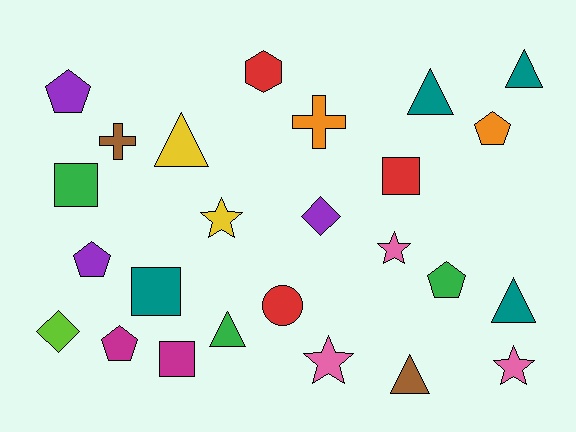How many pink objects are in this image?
There are 3 pink objects.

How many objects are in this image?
There are 25 objects.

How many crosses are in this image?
There are 2 crosses.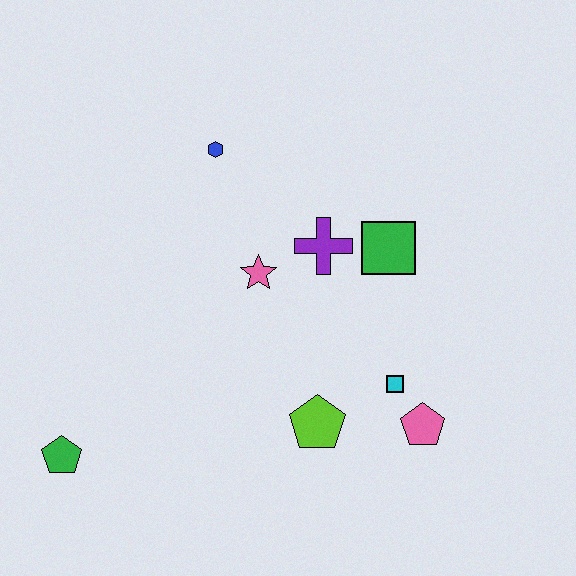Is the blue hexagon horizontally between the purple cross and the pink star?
No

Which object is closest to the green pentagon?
The lime pentagon is closest to the green pentagon.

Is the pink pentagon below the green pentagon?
No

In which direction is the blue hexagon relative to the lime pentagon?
The blue hexagon is above the lime pentagon.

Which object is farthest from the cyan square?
The green pentagon is farthest from the cyan square.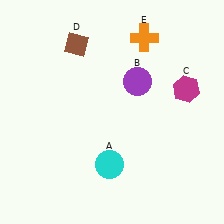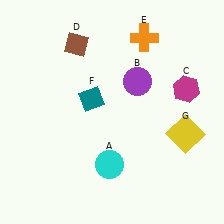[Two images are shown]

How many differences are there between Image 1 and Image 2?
There are 2 differences between the two images.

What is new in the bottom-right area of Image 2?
A yellow square (G) was added in the bottom-right area of Image 2.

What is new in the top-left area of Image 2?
A teal diamond (F) was added in the top-left area of Image 2.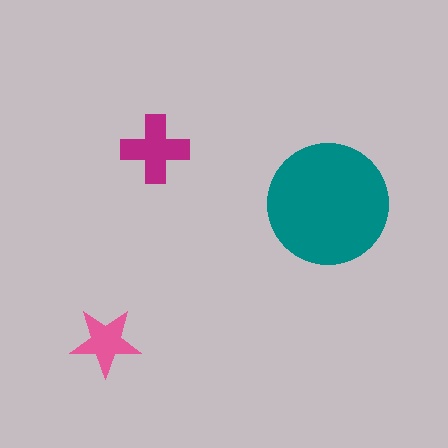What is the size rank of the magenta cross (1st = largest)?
2nd.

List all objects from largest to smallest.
The teal circle, the magenta cross, the pink star.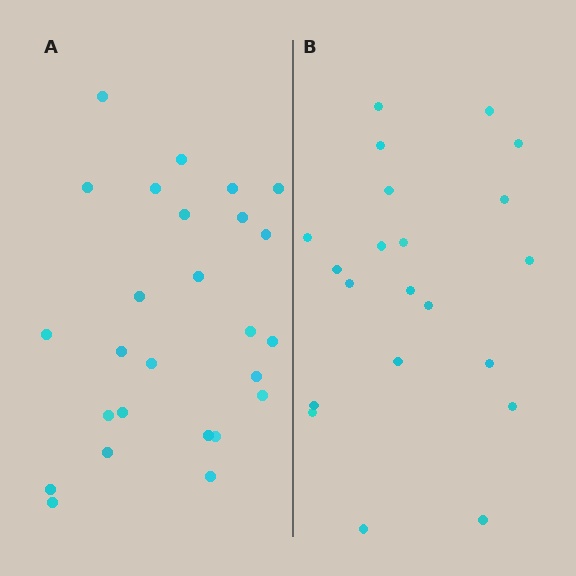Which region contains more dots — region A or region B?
Region A (the left region) has more dots.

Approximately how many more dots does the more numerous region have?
Region A has about 5 more dots than region B.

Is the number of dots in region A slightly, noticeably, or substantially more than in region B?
Region A has only slightly more — the two regions are fairly close. The ratio is roughly 1.2 to 1.